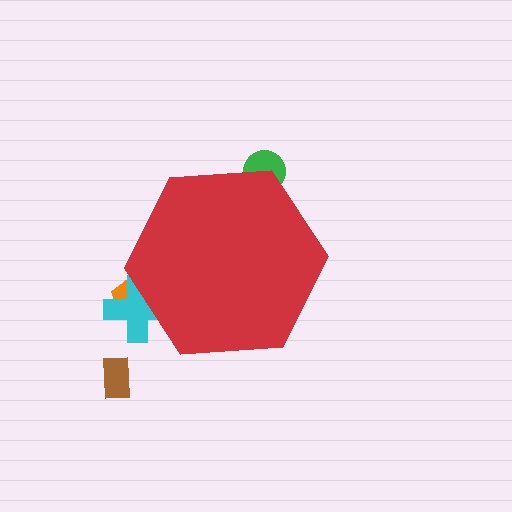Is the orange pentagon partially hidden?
Yes, the orange pentagon is partially hidden behind the red hexagon.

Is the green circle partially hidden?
Yes, the green circle is partially hidden behind the red hexagon.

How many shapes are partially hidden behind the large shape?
3 shapes are partially hidden.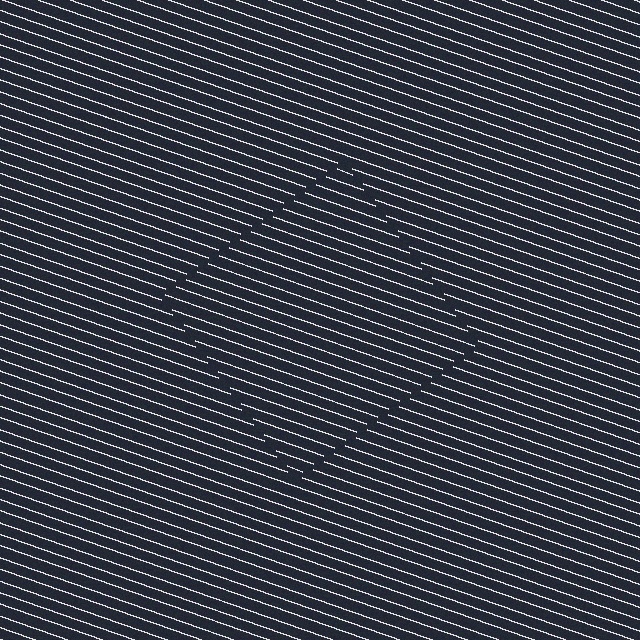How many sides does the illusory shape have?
4 sides — the line-ends trace a square.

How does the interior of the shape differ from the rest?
The interior of the shape contains the same grating, shifted by half a period — the contour is defined by the phase discontinuity where line-ends from the inner and outer gratings abut.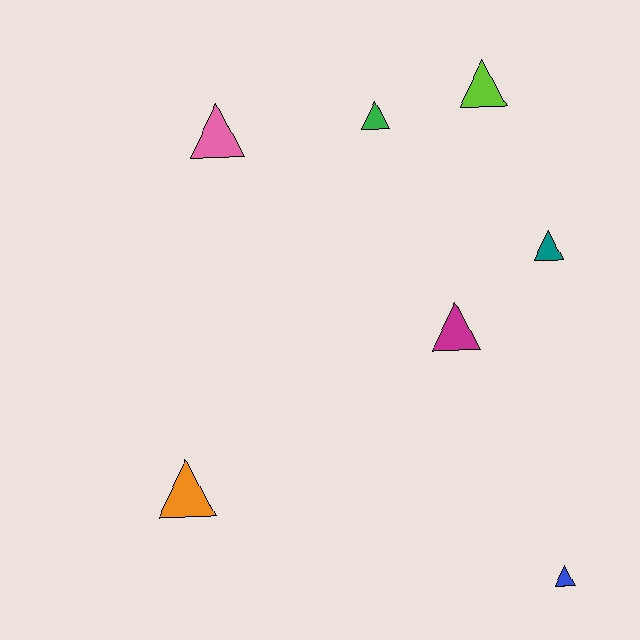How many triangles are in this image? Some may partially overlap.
There are 7 triangles.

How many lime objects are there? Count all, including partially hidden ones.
There is 1 lime object.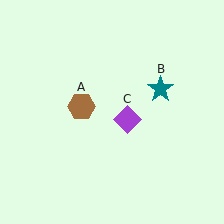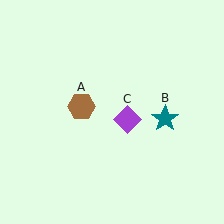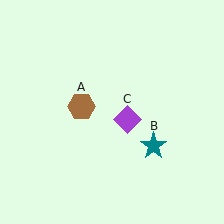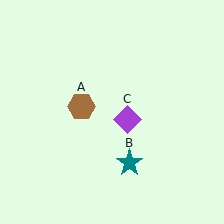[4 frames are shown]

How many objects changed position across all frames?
1 object changed position: teal star (object B).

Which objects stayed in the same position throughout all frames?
Brown hexagon (object A) and purple diamond (object C) remained stationary.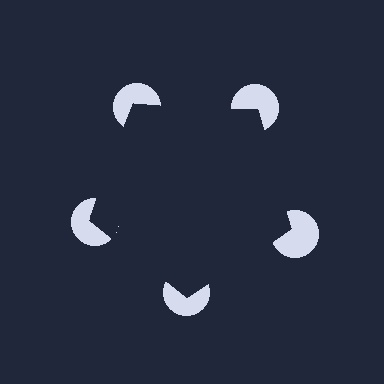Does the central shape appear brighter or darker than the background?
It typically appears slightly darker than the background, even though no actual brightness change is drawn.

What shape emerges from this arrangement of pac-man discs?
An illusory pentagon — its edges are inferred from the aligned wedge cuts in the pac-man discs, not physically drawn.